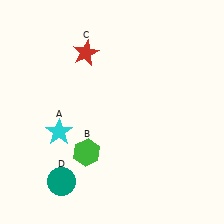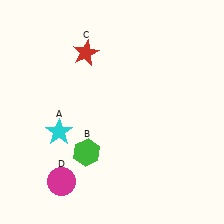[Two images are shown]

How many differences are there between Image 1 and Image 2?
There is 1 difference between the two images.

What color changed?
The circle (D) changed from teal in Image 1 to magenta in Image 2.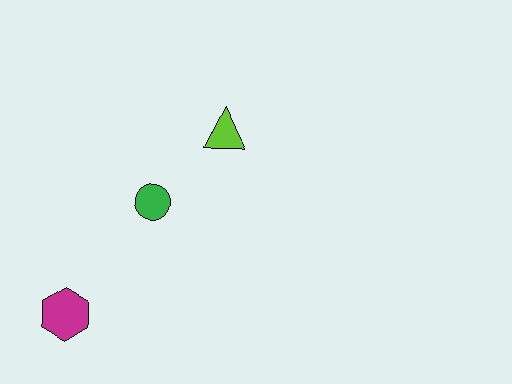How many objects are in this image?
There are 3 objects.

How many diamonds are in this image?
There are no diamonds.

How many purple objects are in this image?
There are no purple objects.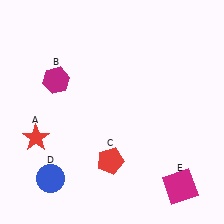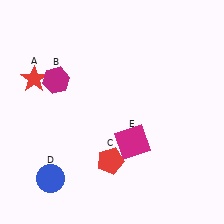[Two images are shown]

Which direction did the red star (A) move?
The red star (A) moved up.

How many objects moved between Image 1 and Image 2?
2 objects moved between the two images.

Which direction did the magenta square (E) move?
The magenta square (E) moved left.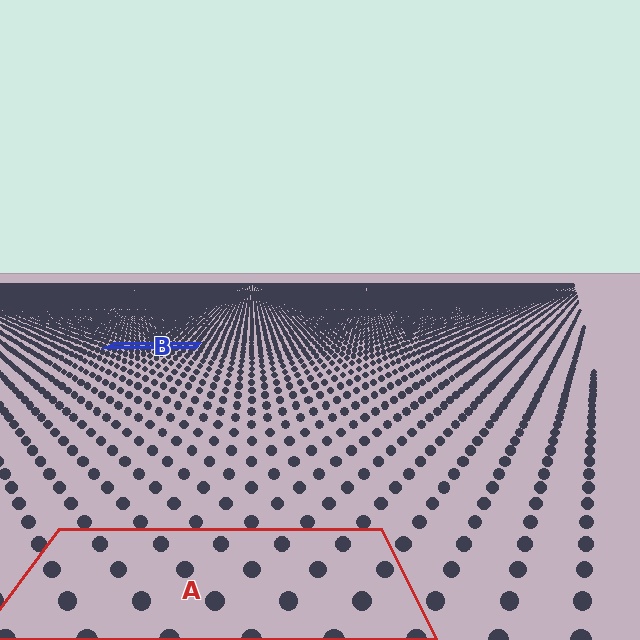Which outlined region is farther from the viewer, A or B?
Region B is farther from the viewer — the texture elements inside it appear smaller and more densely packed.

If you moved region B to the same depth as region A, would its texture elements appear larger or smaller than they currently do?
They would appear larger. At a closer depth, the same texture elements are projected at a bigger on-screen size.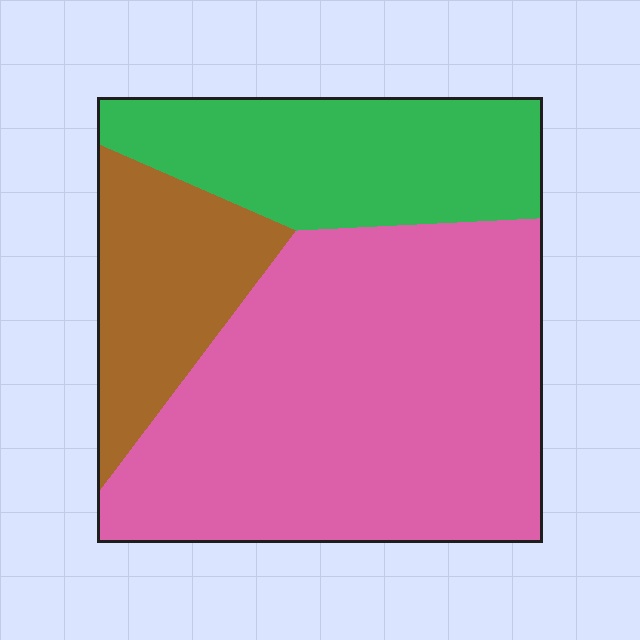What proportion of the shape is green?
Green takes up about one quarter (1/4) of the shape.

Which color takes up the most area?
Pink, at roughly 60%.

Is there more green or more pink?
Pink.